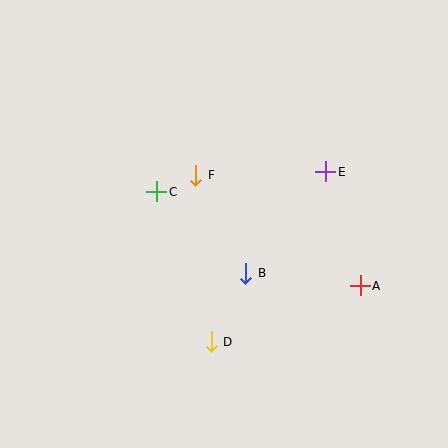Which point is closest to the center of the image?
Point B at (246, 273) is closest to the center.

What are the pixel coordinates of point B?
Point B is at (246, 273).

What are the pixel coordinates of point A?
Point A is at (360, 286).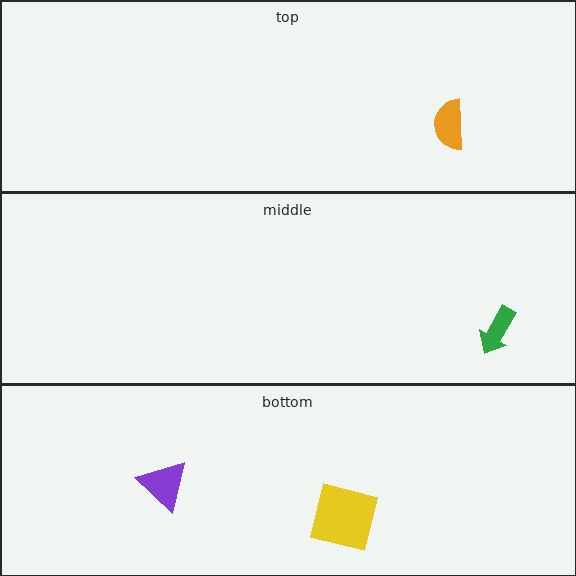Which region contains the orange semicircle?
The top region.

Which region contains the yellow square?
The bottom region.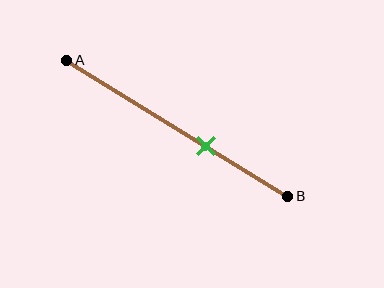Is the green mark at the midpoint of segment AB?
No, the mark is at about 65% from A, not at the 50% midpoint.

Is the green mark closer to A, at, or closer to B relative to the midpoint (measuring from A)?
The green mark is closer to point B than the midpoint of segment AB.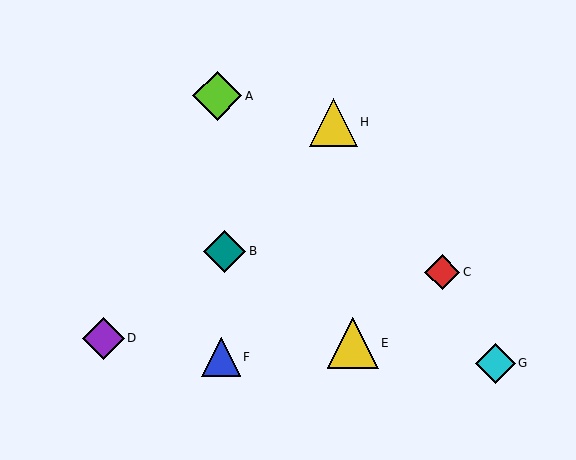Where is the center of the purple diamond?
The center of the purple diamond is at (103, 338).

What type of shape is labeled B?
Shape B is a teal diamond.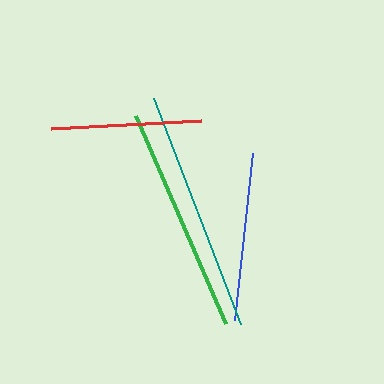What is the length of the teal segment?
The teal segment is approximately 242 pixels long.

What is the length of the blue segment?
The blue segment is approximately 168 pixels long.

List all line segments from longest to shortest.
From longest to shortest: teal, green, blue, red.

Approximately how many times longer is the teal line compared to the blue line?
The teal line is approximately 1.4 times the length of the blue line.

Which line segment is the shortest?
The red line is the shortest at approximately 150 pixels.